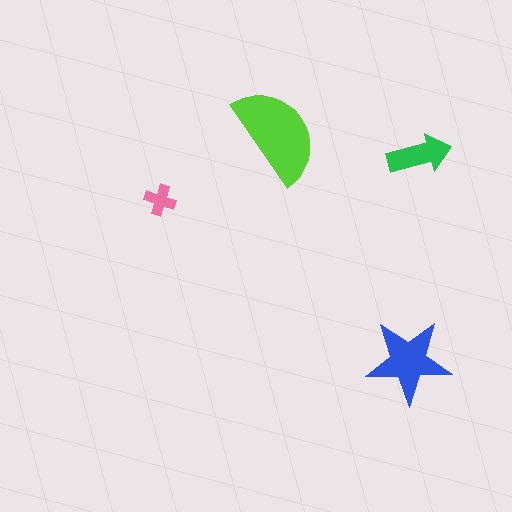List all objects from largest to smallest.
The lime semicircle, the blue star, the green arrow, the pink cross.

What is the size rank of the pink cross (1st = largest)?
4th.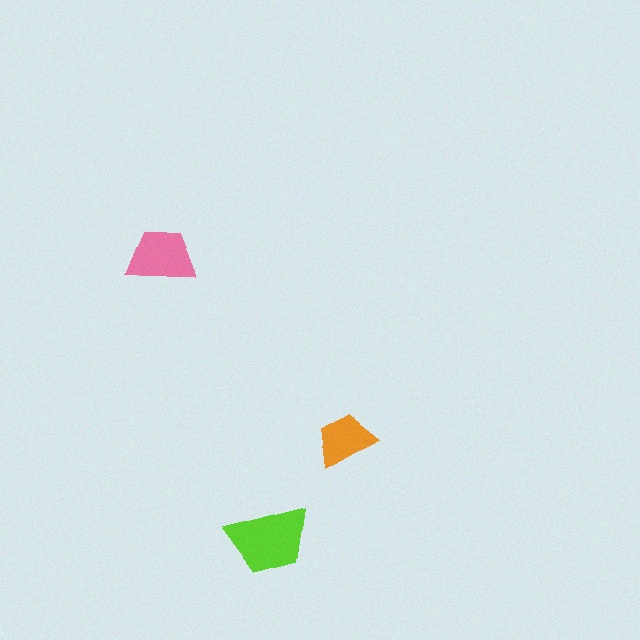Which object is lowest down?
The lime trapezoid is bottommost.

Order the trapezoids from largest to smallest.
the lime one, the pink one, the orange one.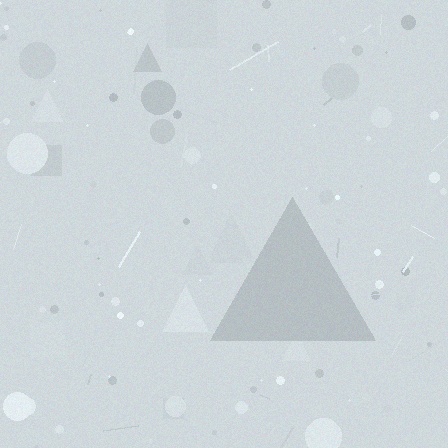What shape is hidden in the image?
A triangle is hidden in the image.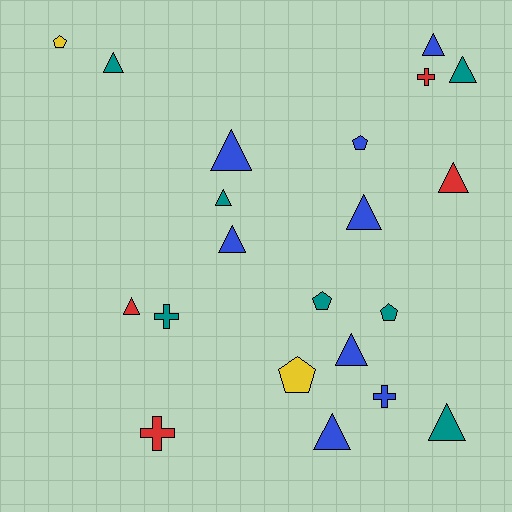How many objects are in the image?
There are 21 objects.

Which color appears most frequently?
Blue, with 8 objects.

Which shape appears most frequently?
Triangle, with 12 objects.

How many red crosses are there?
There are 2 red crosses.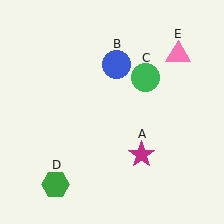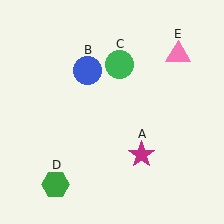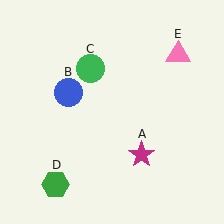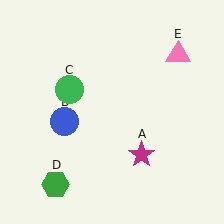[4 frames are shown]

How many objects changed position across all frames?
2 objects changed position: blue circle (object B), green circle (object C).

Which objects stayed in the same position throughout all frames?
Magenta star (object A) and green hexagon (object D) and pink triangle (object E) remained stationary.